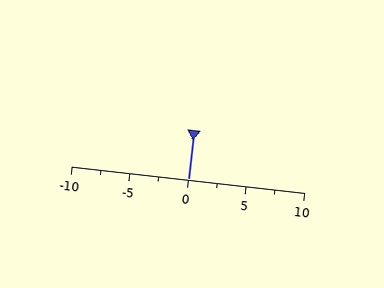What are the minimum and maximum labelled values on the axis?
The axis runs from -10 to 10.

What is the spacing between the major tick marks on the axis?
The major ticks are spaced 5 apart.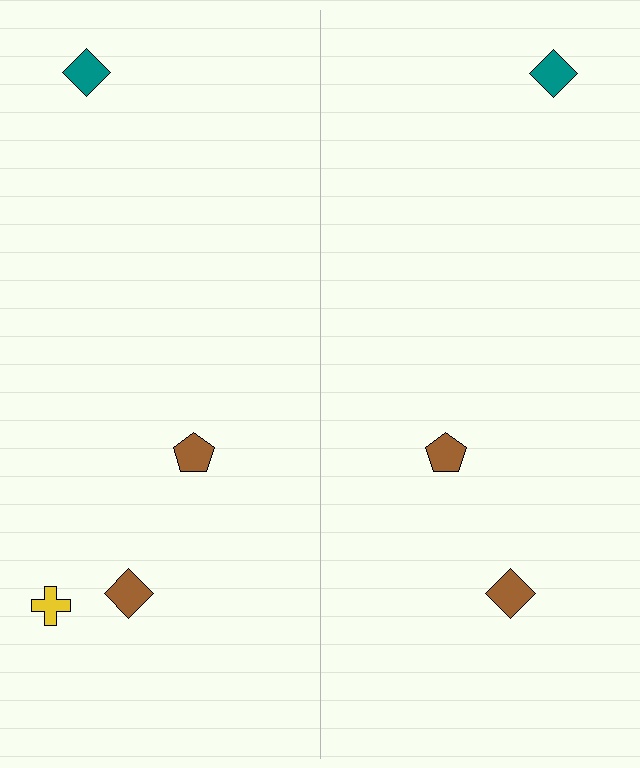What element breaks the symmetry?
A yellow cross is missing from the right side.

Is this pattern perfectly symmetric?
No, the pattern is not perfectly symmetric. A yellow cross is missing from the right side.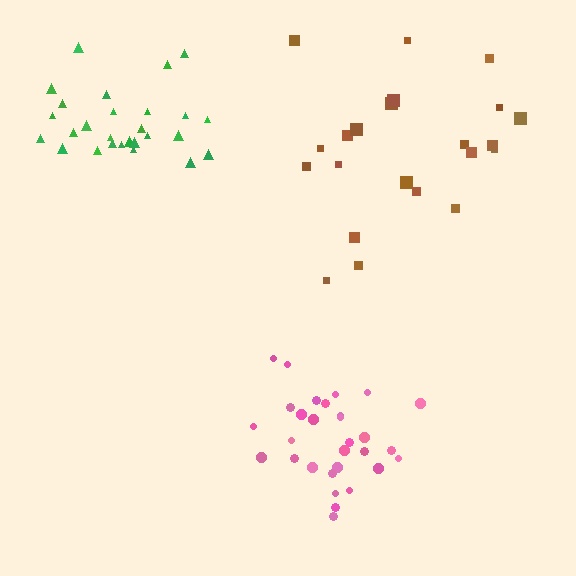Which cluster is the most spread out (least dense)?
Brown.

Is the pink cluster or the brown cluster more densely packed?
Pink.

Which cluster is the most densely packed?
Green.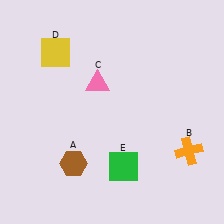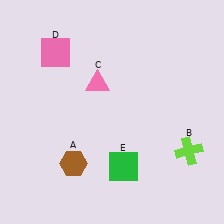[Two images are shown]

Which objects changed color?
B changed from orange to lime. D changed from yellow to pink.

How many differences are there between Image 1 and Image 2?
There are 2 differences between the two images.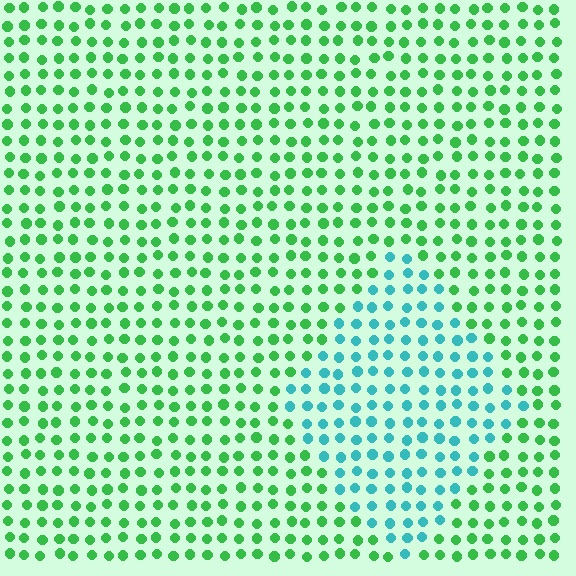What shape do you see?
I see a diamond.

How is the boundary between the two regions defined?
The boundary is defined purely by a slight shift in hue (about 53 degrees). Spacing, size, and orientation are identical on both sides.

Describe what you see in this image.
The image is filled with small green elements in a uniform arrangement. A diamond-shaped region is visible where the elements are tinted to a slightly different hue, forming a subtle color boundary.